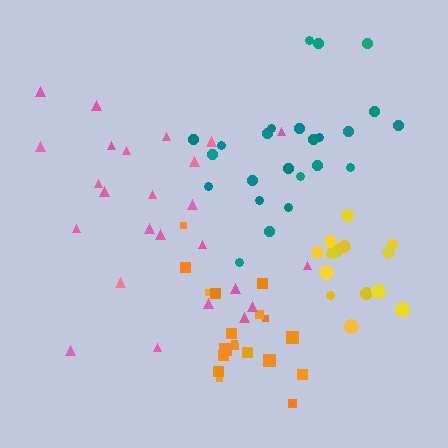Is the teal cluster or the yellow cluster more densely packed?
Yellow.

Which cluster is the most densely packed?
Yellow.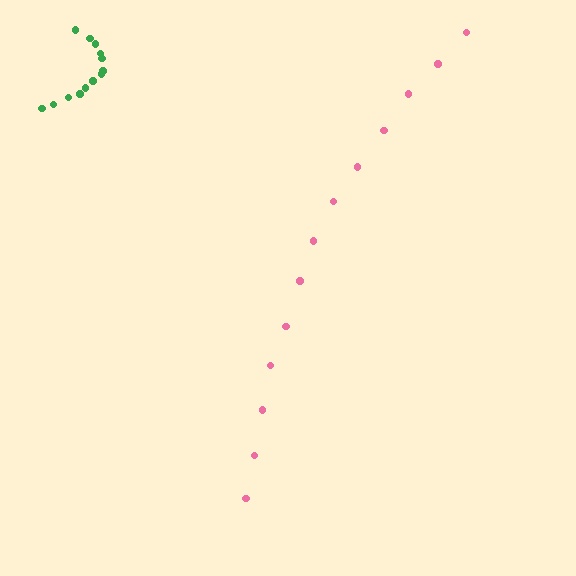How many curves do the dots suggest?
There are 2 distinct paths.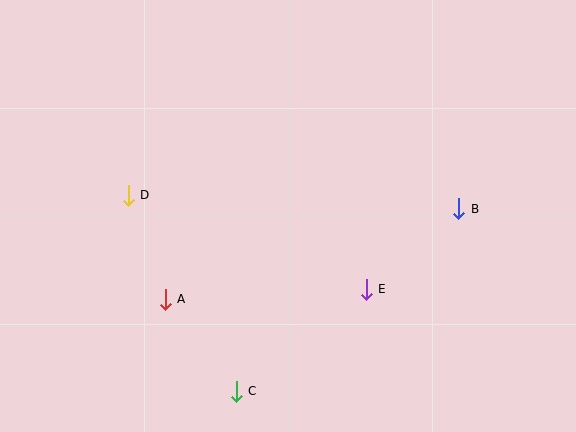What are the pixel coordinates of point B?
Point B is at (459, 209).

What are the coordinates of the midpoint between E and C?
The midpoint between E and C is at (301, 340).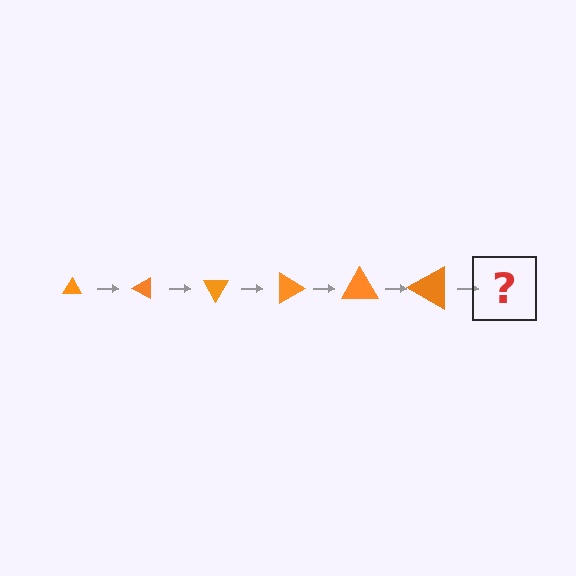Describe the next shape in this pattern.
It should be a triangle, larger than the previous one and rotated 180 degrees from the start.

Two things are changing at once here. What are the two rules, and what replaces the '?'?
The two rules are that the triangle grows larger each step and it rotates 30 degrees each step. The '?' should be a triangle, larger than the previous one and rotated 180 degrees from the start.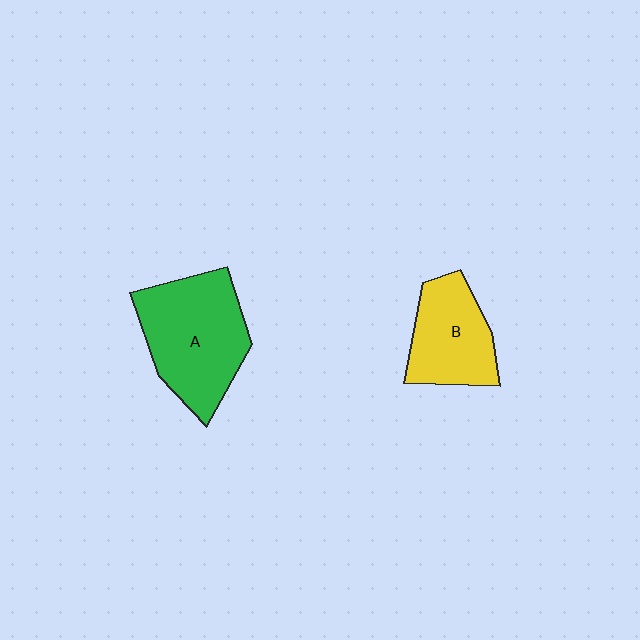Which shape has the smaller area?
Shape B (yellow).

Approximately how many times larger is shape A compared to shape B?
Approximately 1.5 times.